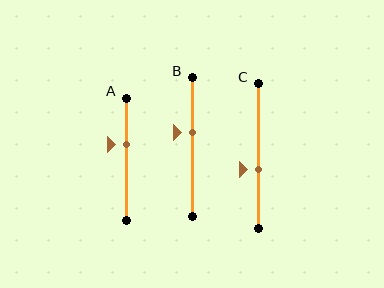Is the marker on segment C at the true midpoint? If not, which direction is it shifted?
No, the marker on segment C is shifted downward by about 10% of the segment length.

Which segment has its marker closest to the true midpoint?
Segment C has its marker closest to the true midpoint.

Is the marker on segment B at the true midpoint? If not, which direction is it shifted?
No, the marker on segment B is shifted upward by about 10% of the segment length.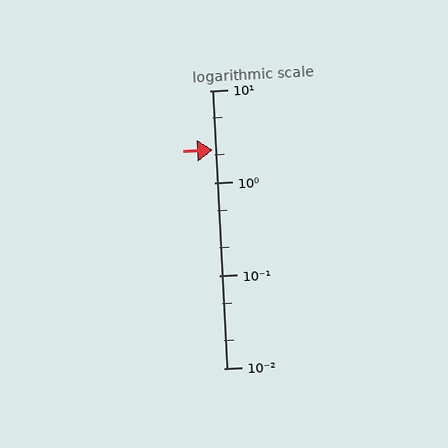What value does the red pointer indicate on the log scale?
The pointer indicates approximately 2.3.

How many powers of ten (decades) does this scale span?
The scale spans 3 decades, from 0.01 to 10.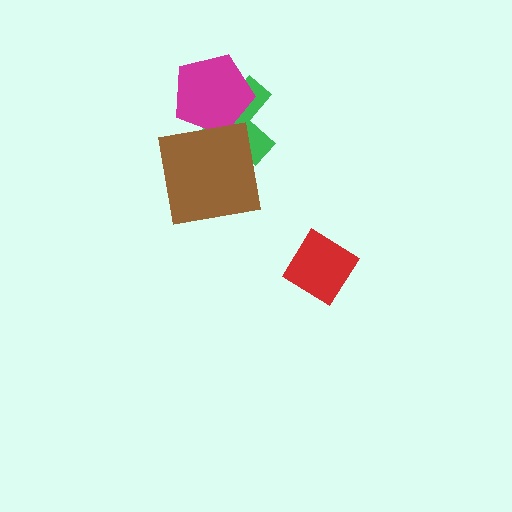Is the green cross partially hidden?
Yes, it is partially covered by another shape.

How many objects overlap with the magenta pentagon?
1 object overlaps with the magenta pentagon.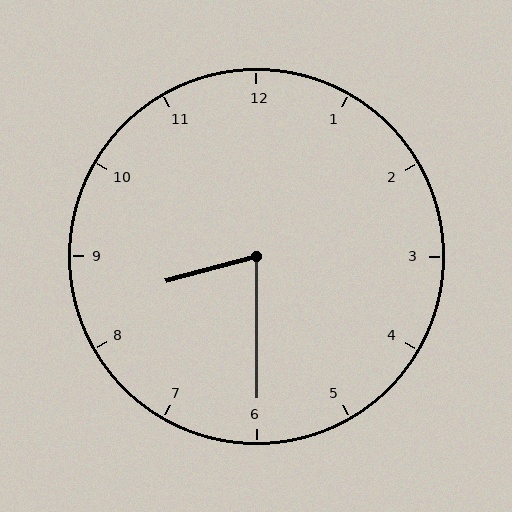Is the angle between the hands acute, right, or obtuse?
It is acute.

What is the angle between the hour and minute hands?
Approximately 75 degrees.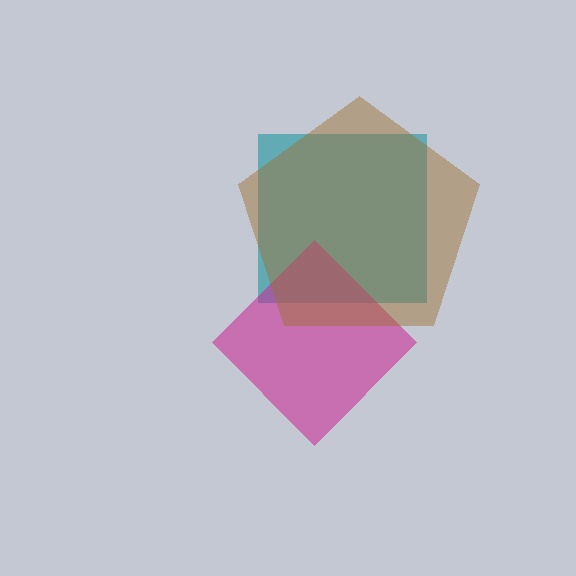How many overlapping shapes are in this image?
There are 3 overlapping shapes in the image.